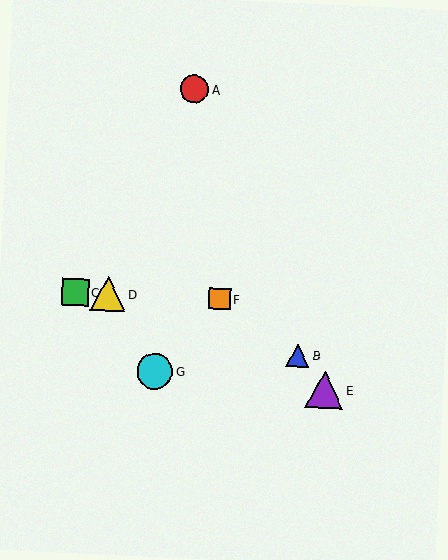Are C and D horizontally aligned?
Yes, both are at y≈292.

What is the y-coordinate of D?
Object D is at y≈294.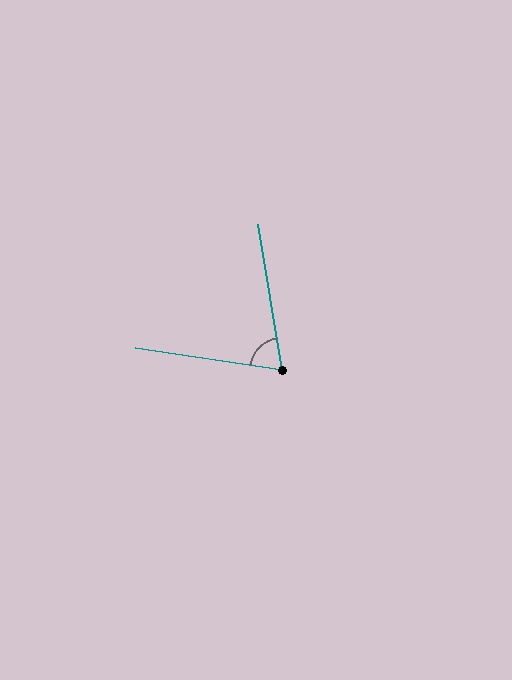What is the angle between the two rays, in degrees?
Approximately 72 degrees.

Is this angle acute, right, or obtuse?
It is acute.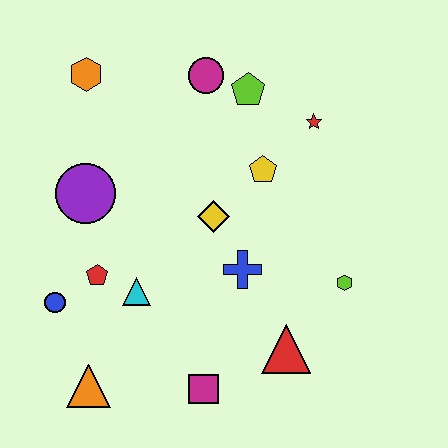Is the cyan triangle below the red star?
Yes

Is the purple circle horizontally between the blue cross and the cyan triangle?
No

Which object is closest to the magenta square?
The red triangle is closest to the magenta square.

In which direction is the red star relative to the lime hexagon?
The red star is above the lime hexagon.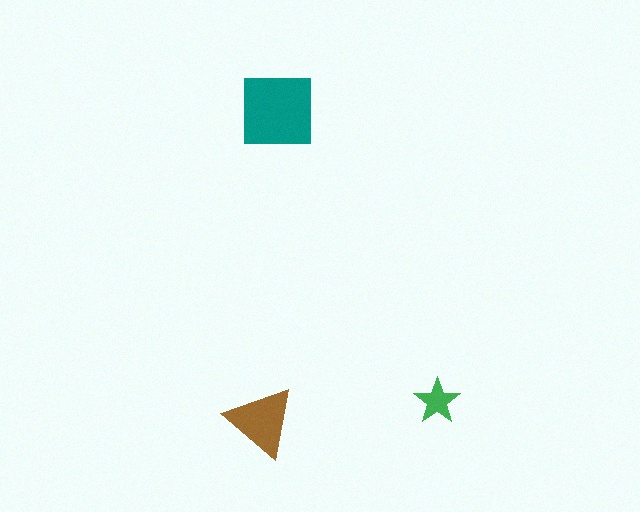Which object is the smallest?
The green star.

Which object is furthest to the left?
The brown triangle is leftmost.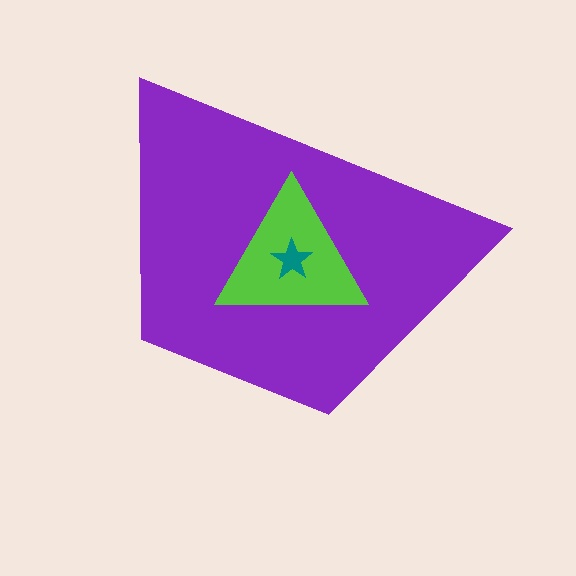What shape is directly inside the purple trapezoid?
The lime triangle.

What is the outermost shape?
The purple trapezoid.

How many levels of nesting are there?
3.